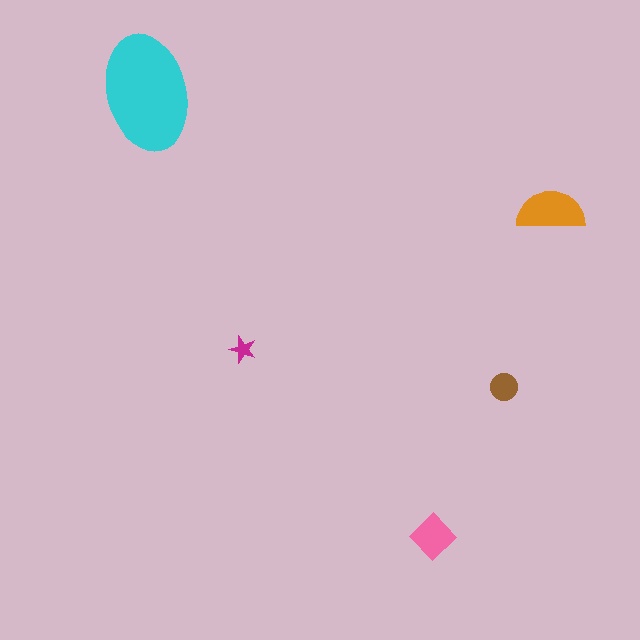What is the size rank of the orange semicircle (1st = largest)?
2nd.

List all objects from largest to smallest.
The cyan ellipse, the orange semicircle, the pink diamond, the brown circle, the magenta star.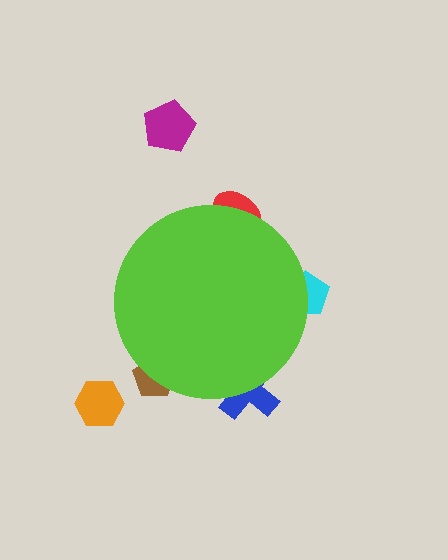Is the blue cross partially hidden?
Yes, the blue cross is partially hidden behind the lime circle.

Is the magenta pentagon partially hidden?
No, the magenta pentagon is fully visible.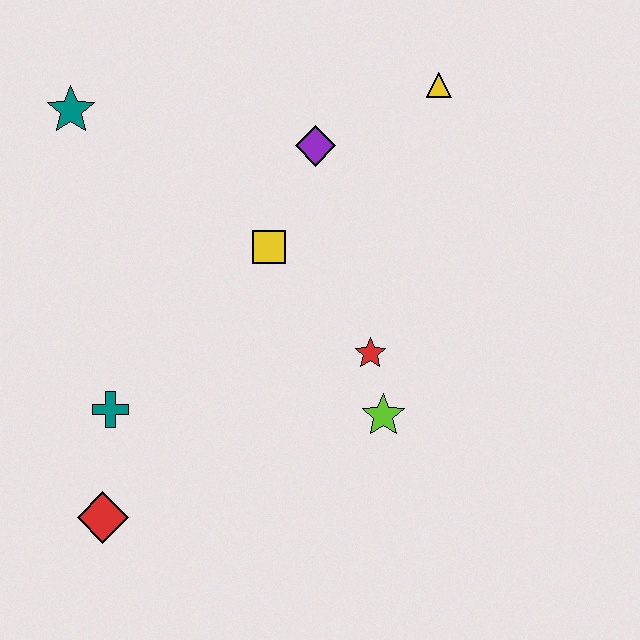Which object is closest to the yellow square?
The purple diamond is closest to the yellow square.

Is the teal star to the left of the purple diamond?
Yes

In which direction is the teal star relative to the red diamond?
The teal star is above the red diamond.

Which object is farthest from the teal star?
The lime star is farthest from the teal star.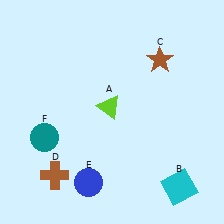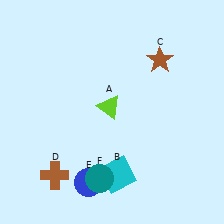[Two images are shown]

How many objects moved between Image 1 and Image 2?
2 objects moved between the two images.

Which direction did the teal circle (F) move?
The teal circle (F) moved right.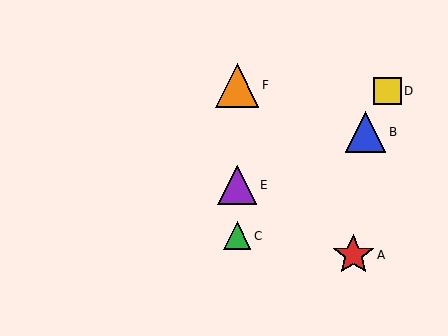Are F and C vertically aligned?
Yes, both are at x≈237.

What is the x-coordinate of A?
Object A is at x≈353.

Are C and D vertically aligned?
No, C is at x≈237 and D is at x≈387.